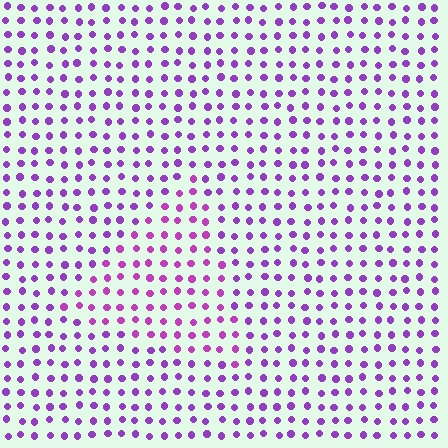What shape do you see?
I see a triangle.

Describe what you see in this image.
The image is filled with small purple elements in a uniform arrangement. A triangle-shaped region is visible where the elements are tinted to a slightly different hue, forming a subtle color boundary.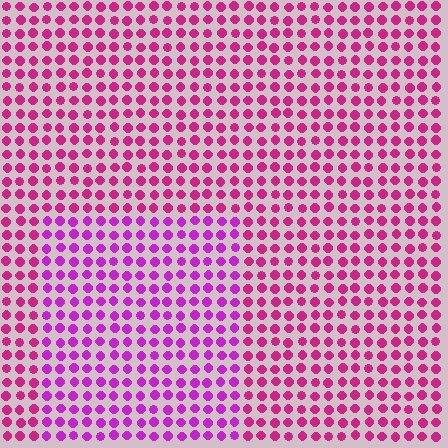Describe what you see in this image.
The image is filled with small magenta elements in a uniform arrangement. A rectangle-shaped region is visible where the elements are tinted to a slightly different hue, forming a subtle color boundary.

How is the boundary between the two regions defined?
The boundary is defined purely by a slight shift in hue (about 27 degrees). Spacing, size, and orientation are identical on both sides.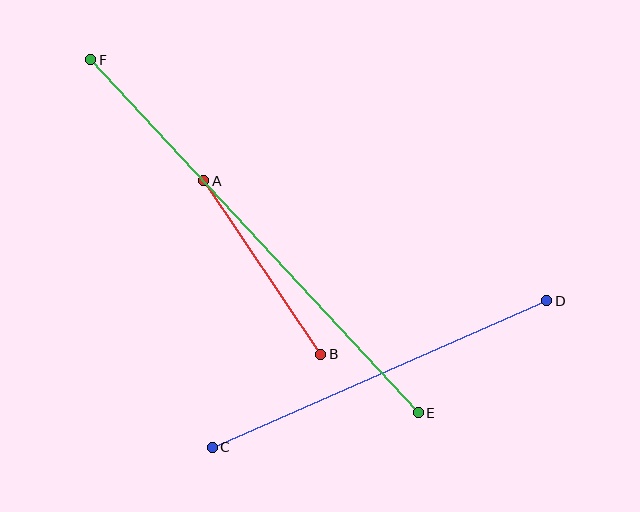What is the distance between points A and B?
The distance is approximately 209 pixels.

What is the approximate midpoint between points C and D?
The midpoint is at approximately (379, 374) pixels.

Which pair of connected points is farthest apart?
Points E and F are farthest apart.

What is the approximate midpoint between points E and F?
The midpoint is at approximately (255, 236) pixels.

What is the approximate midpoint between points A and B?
The midpoint is at approximately (262, 267) pixels.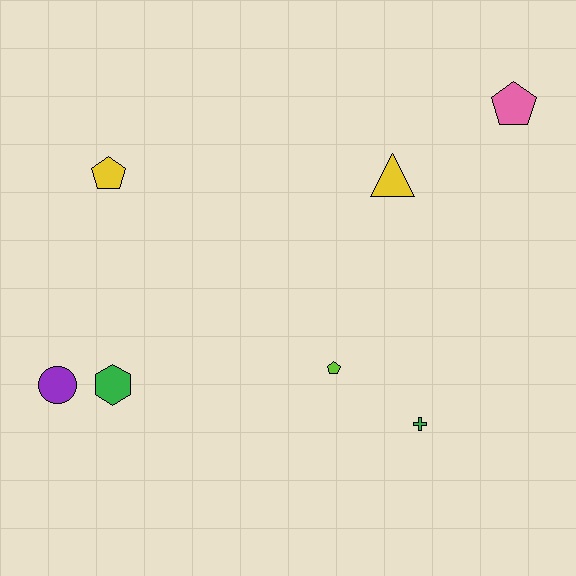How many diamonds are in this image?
There are no diamonds.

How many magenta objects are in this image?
There are no magenta objects.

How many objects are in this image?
There are 7 objects.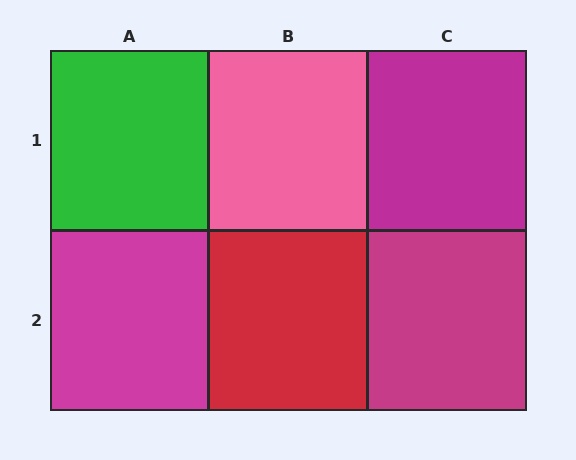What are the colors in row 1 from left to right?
Green, pink, magenta.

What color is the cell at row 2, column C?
Magenta.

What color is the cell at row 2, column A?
Magenta.